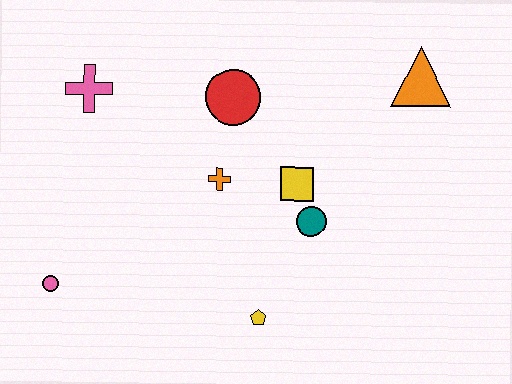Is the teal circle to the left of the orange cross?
No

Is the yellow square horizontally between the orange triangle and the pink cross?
Yes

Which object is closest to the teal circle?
The yellow square is closest to the teal circle.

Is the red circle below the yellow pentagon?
No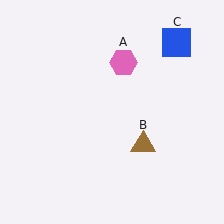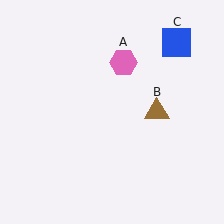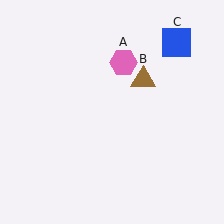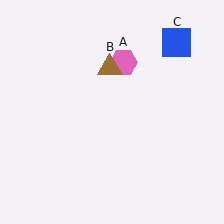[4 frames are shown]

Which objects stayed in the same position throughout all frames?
Pink hexagon (object A) and blue square (object C) remained stationary.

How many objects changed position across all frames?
1 object changed position: brown triangle (object B).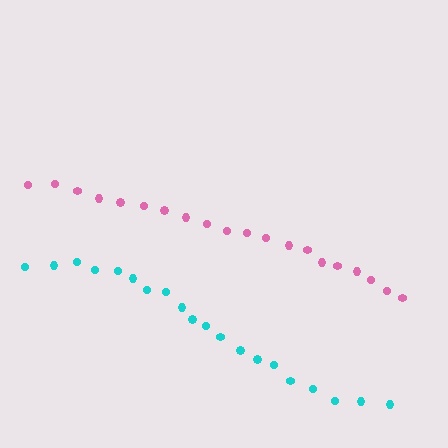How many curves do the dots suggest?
There are 2 distinct paths.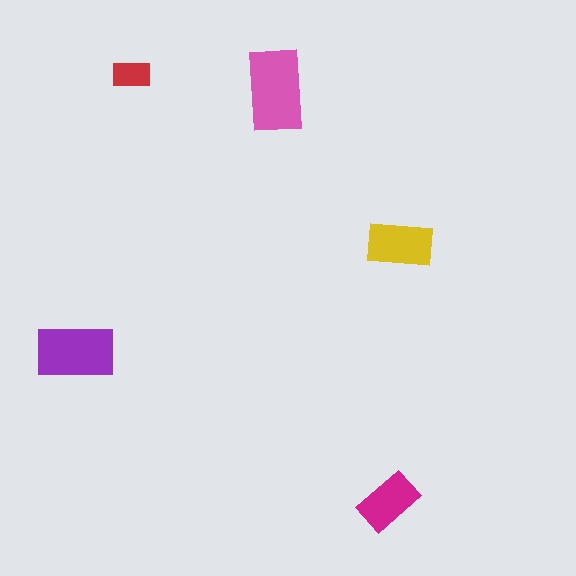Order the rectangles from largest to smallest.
the pink one, the purple one, the yellow one, the magenta one, the red one.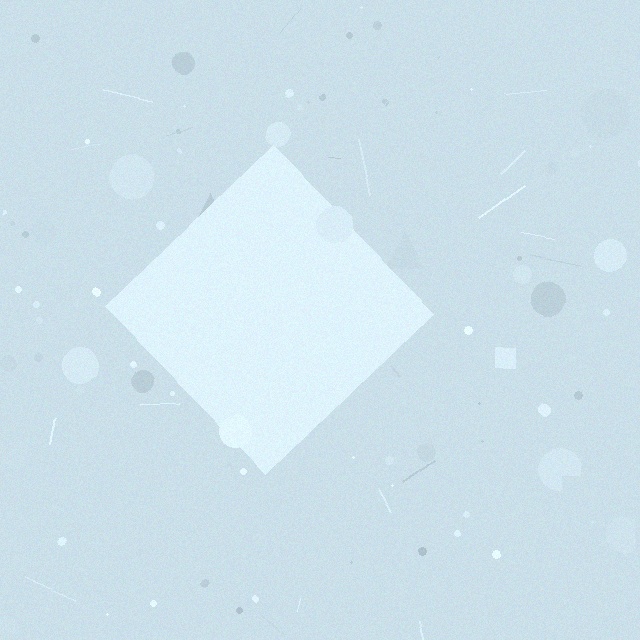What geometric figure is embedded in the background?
A diamond is embedded in the background.